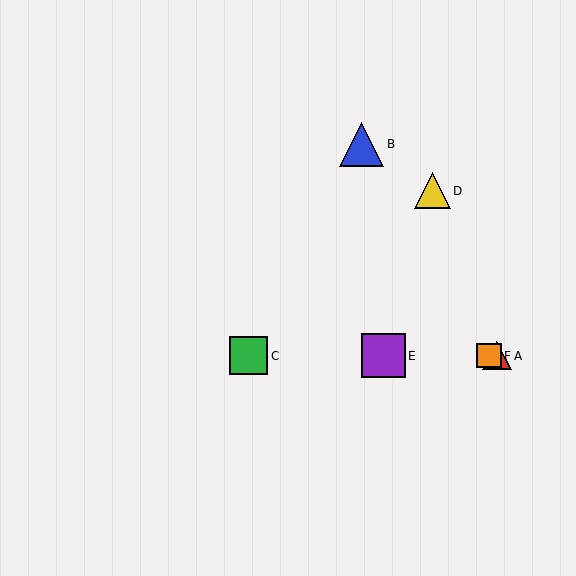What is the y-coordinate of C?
Object C is at y≈356.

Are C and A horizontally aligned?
Yes, both are at y≈356.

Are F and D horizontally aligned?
No, F is at y≈356 and D is at y≈191.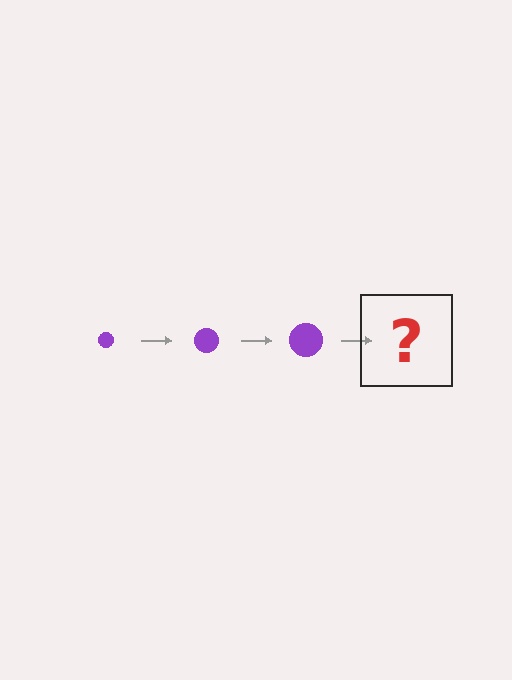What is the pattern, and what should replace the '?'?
The pattern is that the circle gets progressively larger each step. The '?' should be a purple circle, larger than the previous one.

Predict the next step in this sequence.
The next step is a purple circle, larger than the previous one.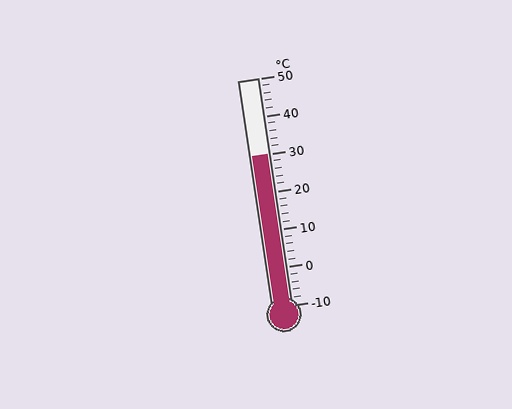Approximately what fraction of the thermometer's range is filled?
The thermometer is filled to approximately 65% of its range.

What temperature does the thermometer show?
The thermometer shows approximately 30°C.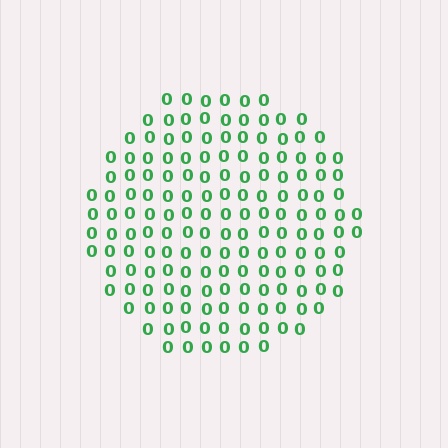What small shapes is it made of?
It is made of small digit 0's.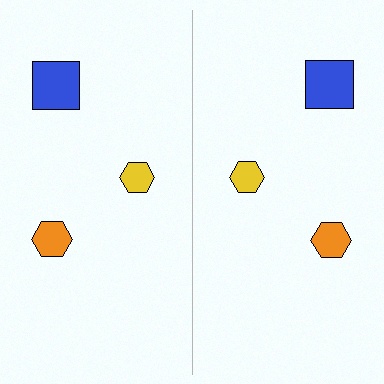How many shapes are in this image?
There are 6 shapes in this image.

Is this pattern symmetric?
Yes, this pattern has bilateral (reflection) symmetry.